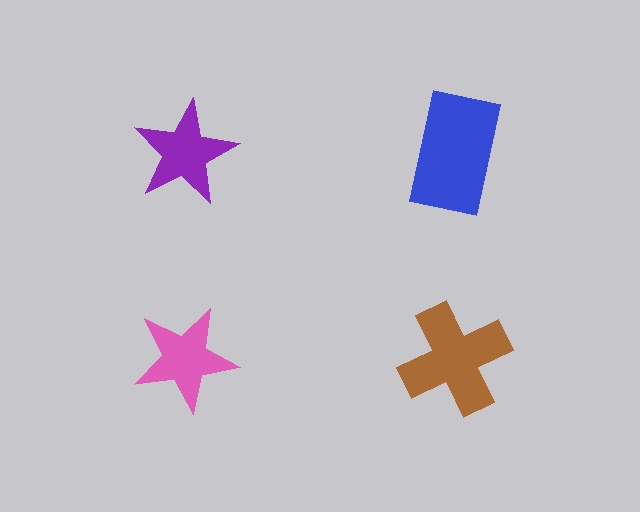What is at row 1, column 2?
A blue rectangle.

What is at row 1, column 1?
A purple star.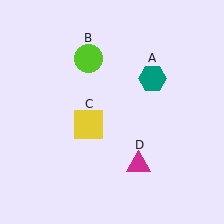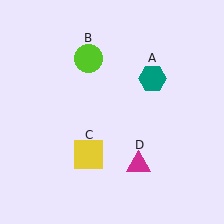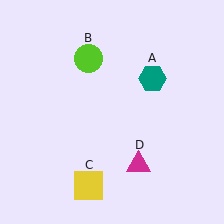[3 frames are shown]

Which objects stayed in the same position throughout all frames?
Teal hexagon (object A) and lime circle (object B) and magenta triangle (object D) remained stationary.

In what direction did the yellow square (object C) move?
The yellow square (object C) moved down.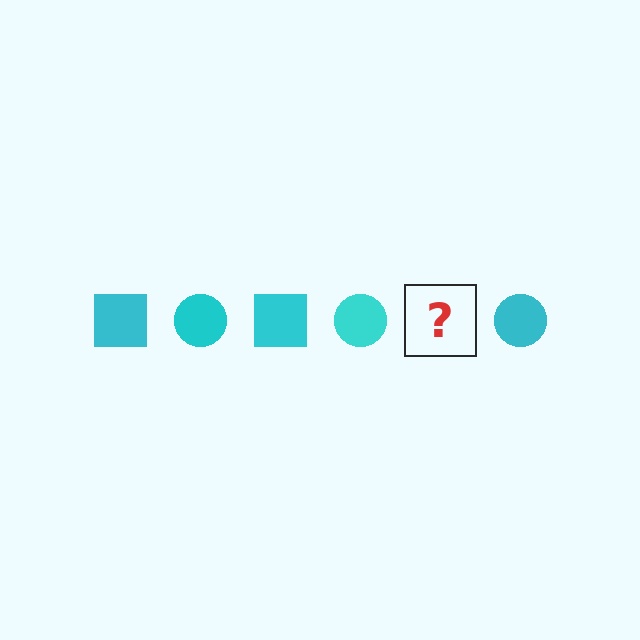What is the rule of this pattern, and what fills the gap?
The rule is that the pattern cycles through square, circle shapes in cyan. The gap should be filled with a cyan square.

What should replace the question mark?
The question mark should be replaced with a cyan square.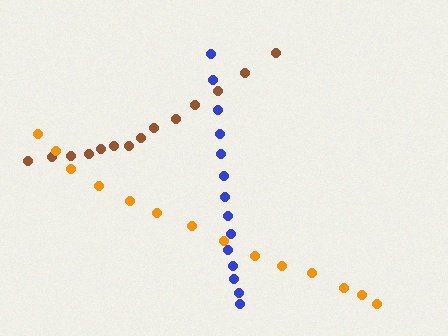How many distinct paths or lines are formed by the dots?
There are 3 distinct paths.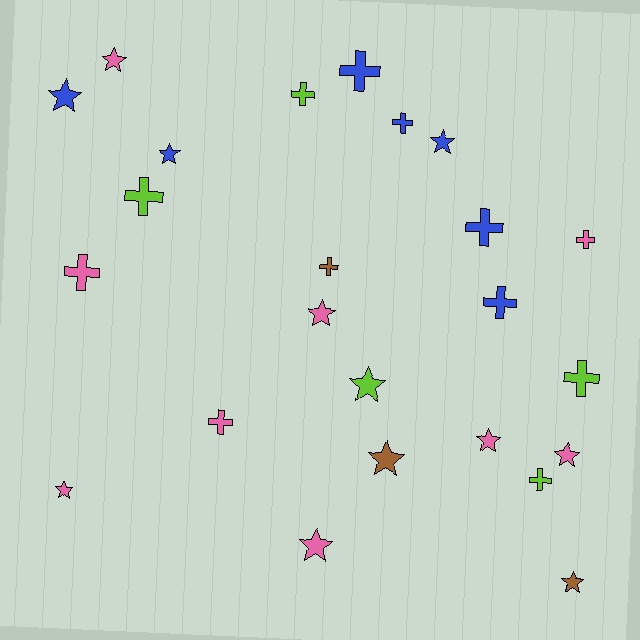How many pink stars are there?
There are 6 pink stars.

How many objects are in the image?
There are 24 objects.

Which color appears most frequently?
Pink, with 9 objects.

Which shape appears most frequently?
Cross, with 12 objects.